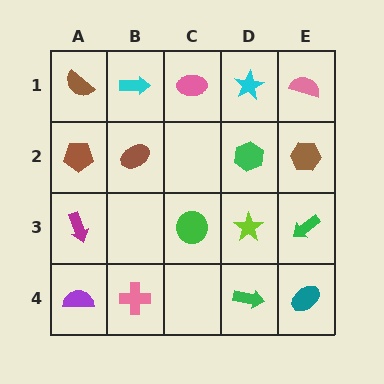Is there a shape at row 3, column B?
No, that cell is empty.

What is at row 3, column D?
A lime star.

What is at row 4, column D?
A green arrow.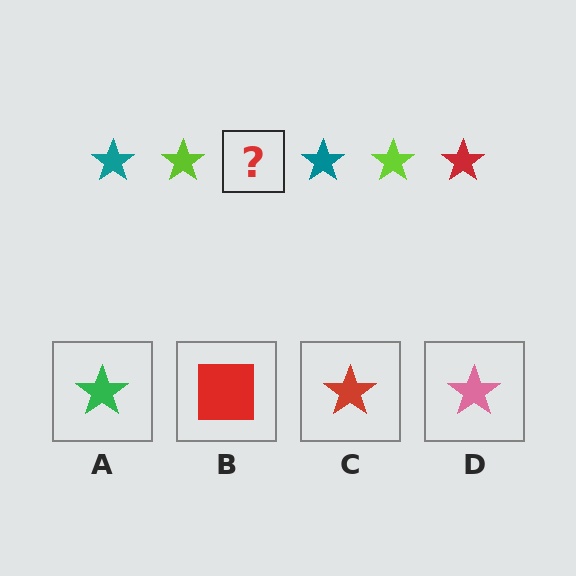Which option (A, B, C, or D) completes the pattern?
C.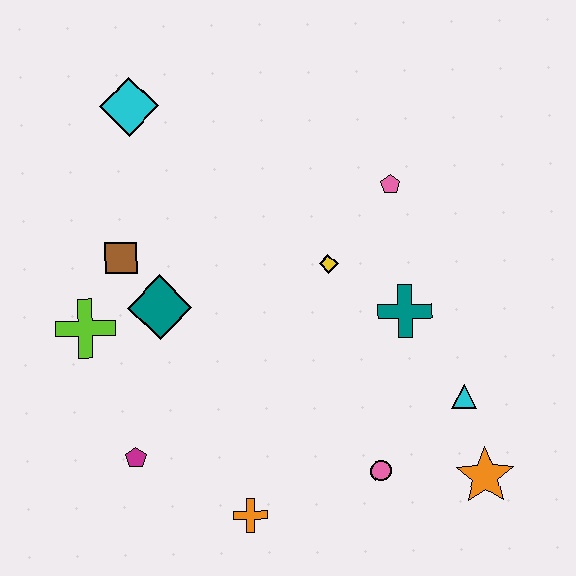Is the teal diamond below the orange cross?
No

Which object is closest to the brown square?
The teal diamond is closest to the brown square.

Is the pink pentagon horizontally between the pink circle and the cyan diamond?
No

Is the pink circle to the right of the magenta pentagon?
Yes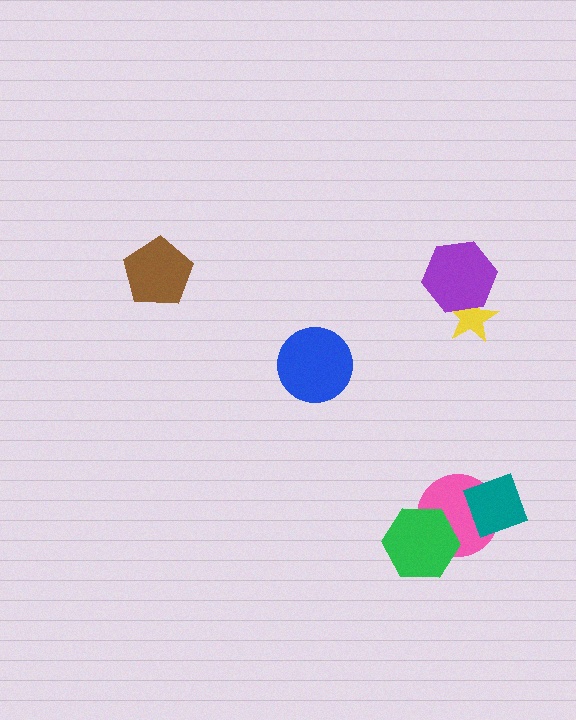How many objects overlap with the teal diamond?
1 object overlaps with the teal diamond.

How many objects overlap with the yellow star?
1 object overlaps with the yellow star.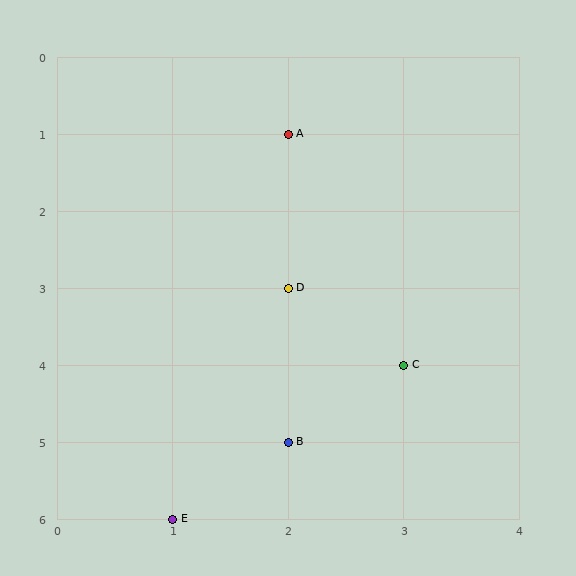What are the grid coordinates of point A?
Point A is at grid coordinates (2, 1).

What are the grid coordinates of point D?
Point D is at grid coordinates (2, 3).